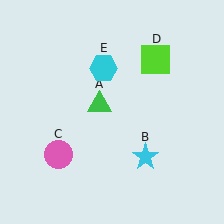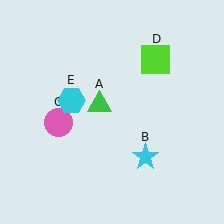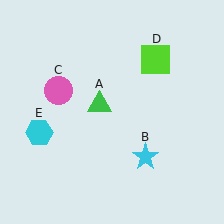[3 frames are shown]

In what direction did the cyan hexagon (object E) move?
The cyan hexagon (object E) moved down and to the left.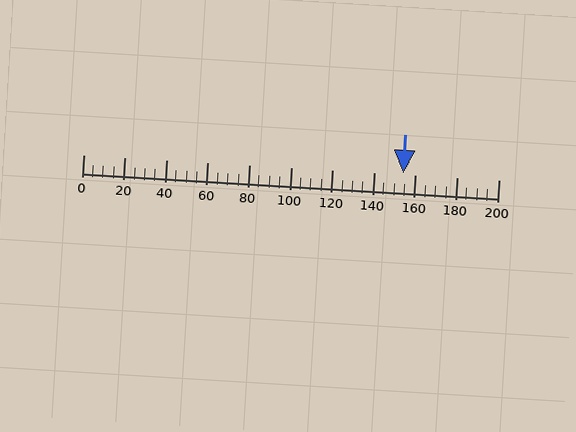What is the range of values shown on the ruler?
The ruler shows values from 0 to 200.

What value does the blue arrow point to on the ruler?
The blue arrow points to approximately 154.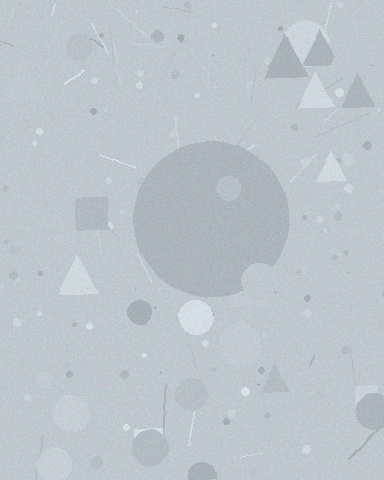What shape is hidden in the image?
A circle is hidden in the image.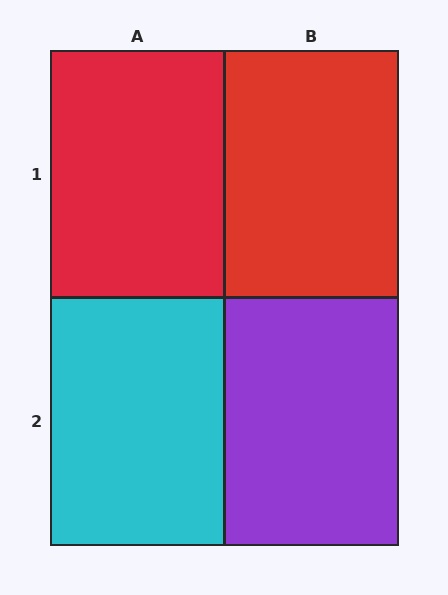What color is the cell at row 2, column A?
Cyan.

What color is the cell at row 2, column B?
Purple.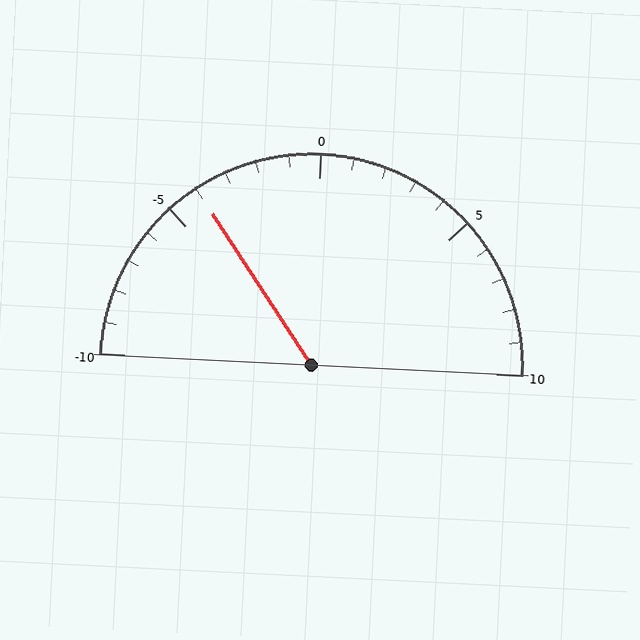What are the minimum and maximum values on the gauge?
The gauge ranges from -10 to 10.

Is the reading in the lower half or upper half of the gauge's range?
The reading is in the lower half of the range (-10 to 10).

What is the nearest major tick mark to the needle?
The nearest major tick mark is -5.